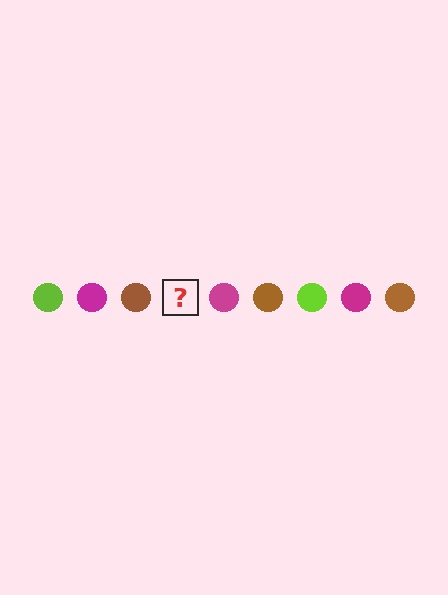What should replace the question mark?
The question mark should be replaced with a lime circle.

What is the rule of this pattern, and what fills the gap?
The rule is that the pattern cycles through lime, magenta, brown circles. The gap should be filled with a lime circle.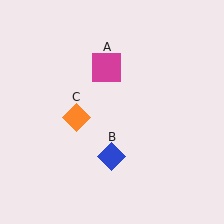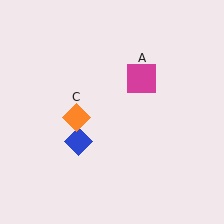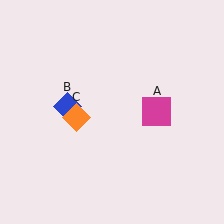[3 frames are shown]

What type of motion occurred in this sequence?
The magenta square (object A), blue diamond (object B) rotated clockwise around the center of the scene.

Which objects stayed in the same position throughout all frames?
Orange diamond (object C) remained stationary.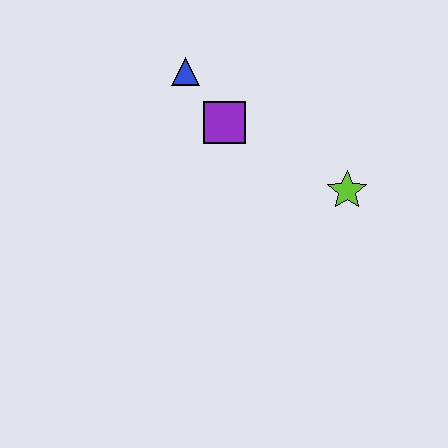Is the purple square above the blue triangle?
No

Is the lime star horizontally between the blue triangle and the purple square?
No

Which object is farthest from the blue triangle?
The lime star is farthest from the blue triangle.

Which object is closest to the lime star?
The purple square is closest to the lime star.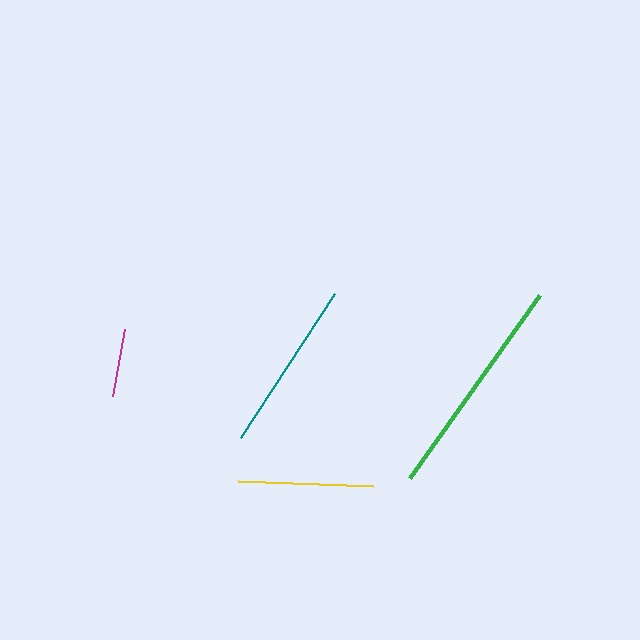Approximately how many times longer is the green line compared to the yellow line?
The green line is approximately 1.7 times the length of the yellow line.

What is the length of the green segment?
The green segment is approximately 224 pixels long.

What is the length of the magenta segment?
The magenta segment is approximately 68 pixels long.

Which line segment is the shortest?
The magenta line is the shortest at approximately 68 pixels.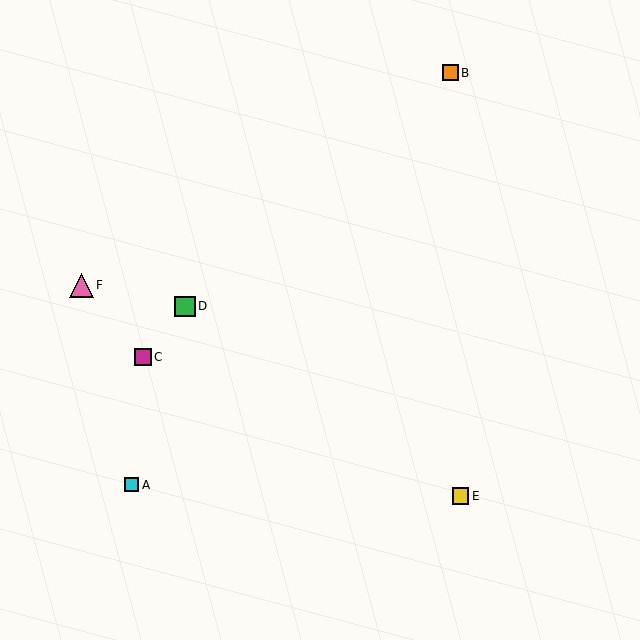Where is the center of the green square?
The center of the green square is at (185, 306).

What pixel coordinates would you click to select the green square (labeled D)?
Click at (185, 306) to select the green square D.